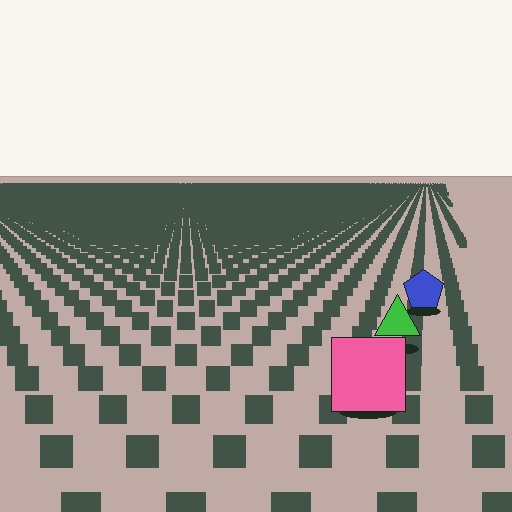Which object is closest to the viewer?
The pink square is closest. The texture marks near it are larger and more spread out.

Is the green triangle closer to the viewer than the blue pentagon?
Yes. The green triangle is closer — you can tell from the texture gradient: the ground texture is coarser near it.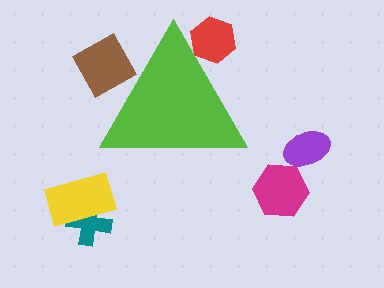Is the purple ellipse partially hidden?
No, the purple ellipse is fully visible.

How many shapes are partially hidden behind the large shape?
2 shapes are partially hidden.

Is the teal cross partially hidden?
No, the teal cross is fully visible.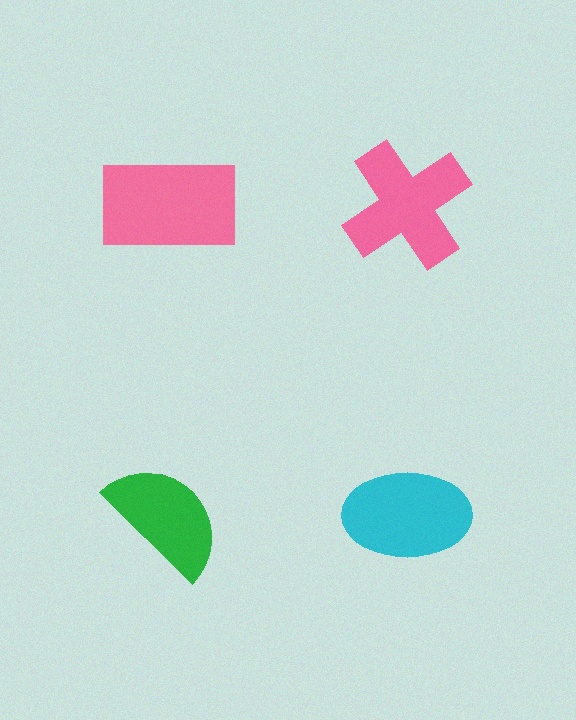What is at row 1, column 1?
A pink rectangle.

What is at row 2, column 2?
A cyan ellipse.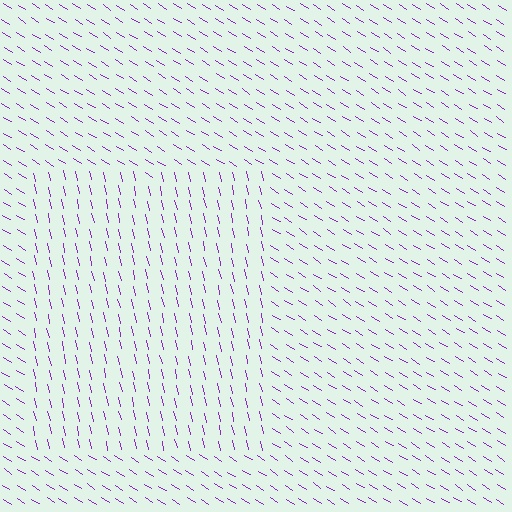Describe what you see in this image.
The image is filled with small purple line segments. A rectangle region in the image has lines oriented differently from the surrounding lines, creating a visible texture boundary.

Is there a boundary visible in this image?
Yes, there is a texture boundary formed by a change in line orientation.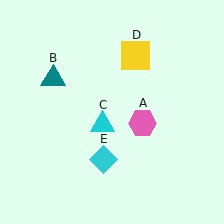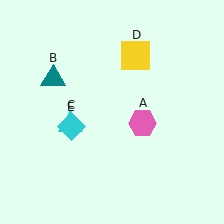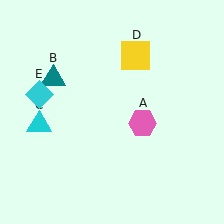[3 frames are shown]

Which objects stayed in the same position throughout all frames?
Pink hexagon (object A) and teal triangle (object B) and yellow square (object D) remained stationary.